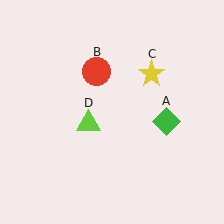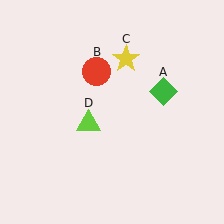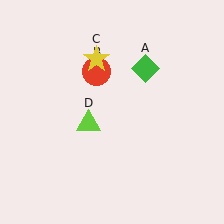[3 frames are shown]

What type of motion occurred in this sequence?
The green diamond (object A), yellow star (object C) rotated counterclockwise around the center of the scene.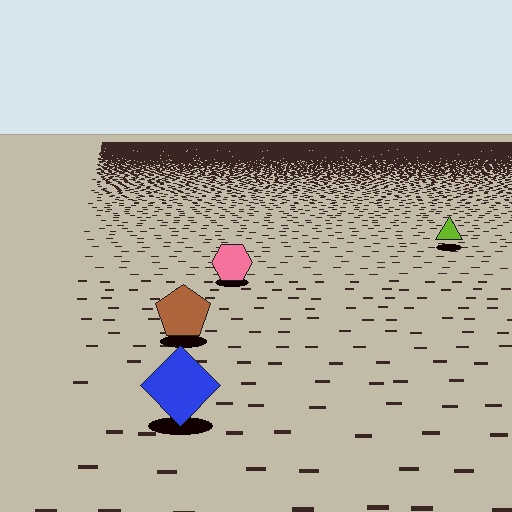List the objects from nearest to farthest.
From nearest to farthest: the blue diamond, the brown pentagon, the pink hexagon, the lime triangle.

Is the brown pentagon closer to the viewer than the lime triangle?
Yes. The brown pentagon is closer — you can tell from the texture gradient: the ground texture is coarser near it.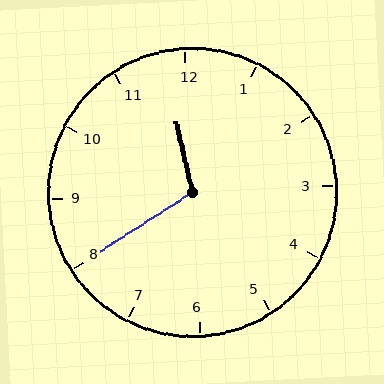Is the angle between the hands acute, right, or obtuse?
It is obtuse.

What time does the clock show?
11:40.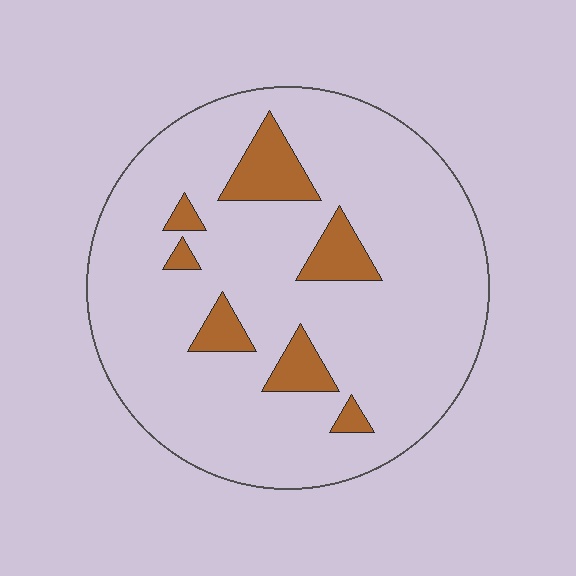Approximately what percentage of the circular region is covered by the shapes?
Approximately 10%.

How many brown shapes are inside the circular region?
7.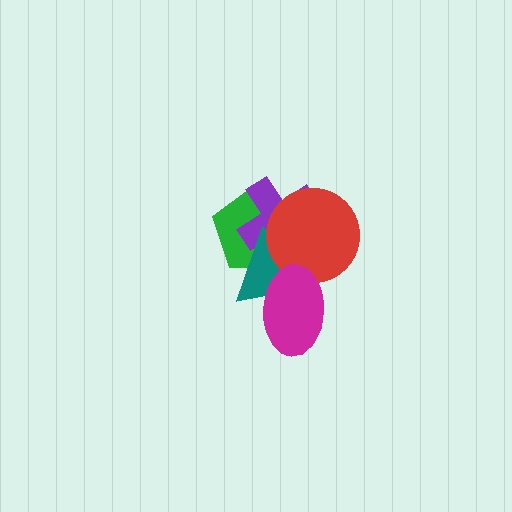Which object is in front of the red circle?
The magenta ellipse is in front of the red circle.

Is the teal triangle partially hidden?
Yes, it is partially covered by another shape.